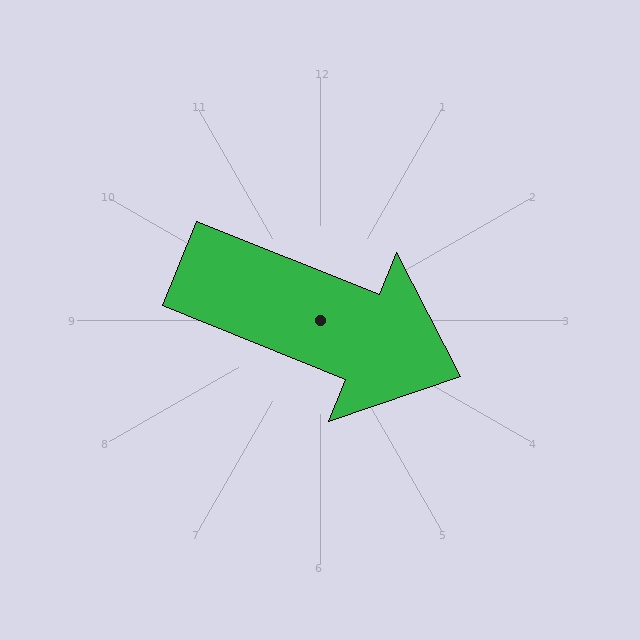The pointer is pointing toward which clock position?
Roughly 4 o'clock.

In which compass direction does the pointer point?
East.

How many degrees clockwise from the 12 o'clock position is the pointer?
Approximately 112 degrees.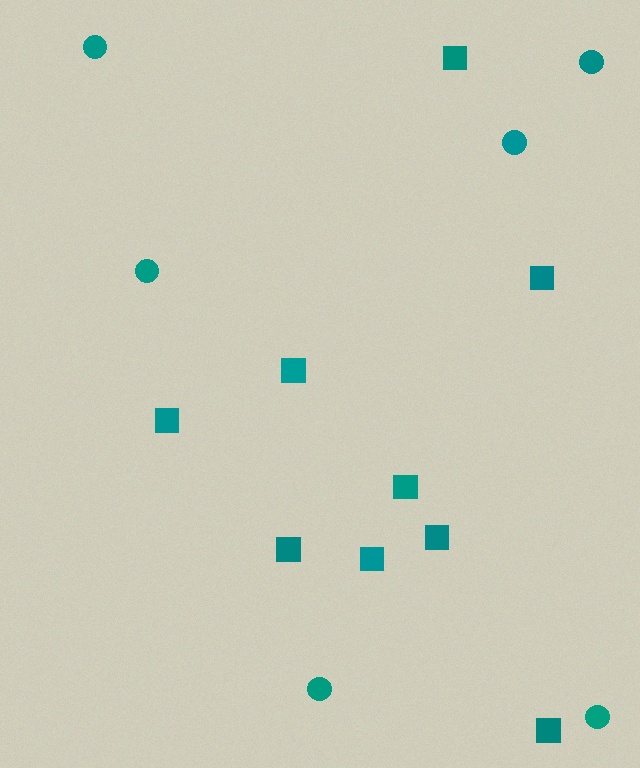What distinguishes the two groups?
There are 2 groups: one group of squares (9) and one group of circles (6).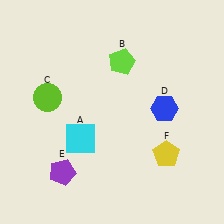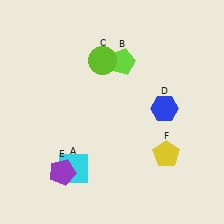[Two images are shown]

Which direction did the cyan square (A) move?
The cyan square (A) moved down.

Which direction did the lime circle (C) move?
The lime circle (C) moved right.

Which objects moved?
The objects that moved are: the cyan square (A), the lime circle (C).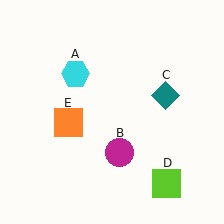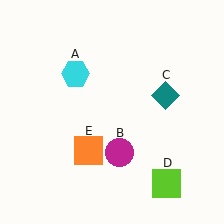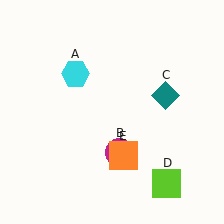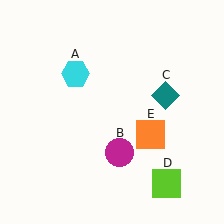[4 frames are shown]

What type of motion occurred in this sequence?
The orange square (object E) rotated counterclockwise around the center of the scene.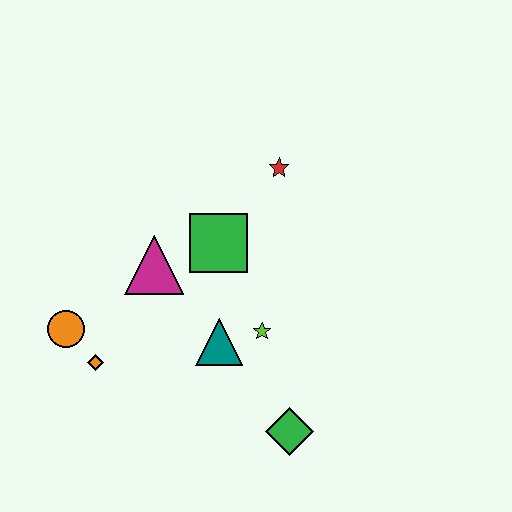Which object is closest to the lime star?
The teal triangle is closest to the lime star.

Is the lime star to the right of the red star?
No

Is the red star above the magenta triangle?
Yes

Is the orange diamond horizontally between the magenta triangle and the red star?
No